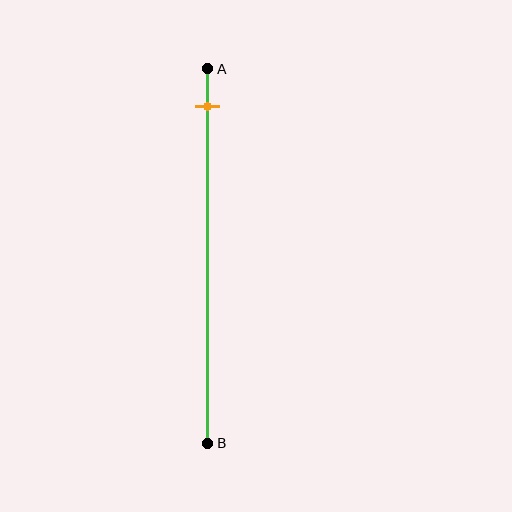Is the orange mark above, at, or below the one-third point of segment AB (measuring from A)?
The orange mark is above the one-third point of segment AB.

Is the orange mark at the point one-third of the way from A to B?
No, the mark is at about 10% from A, not at the 33% one-third point.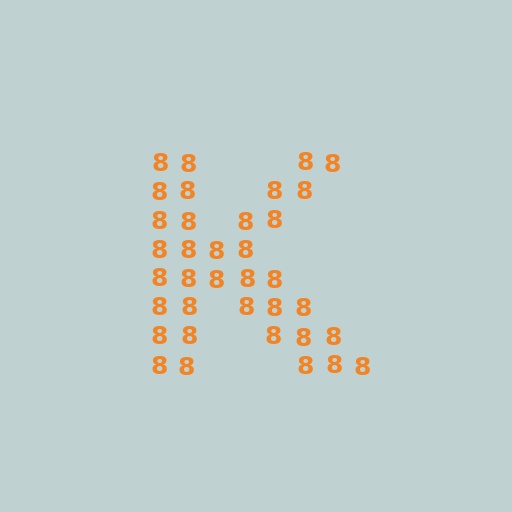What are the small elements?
The small elements are digit 8's.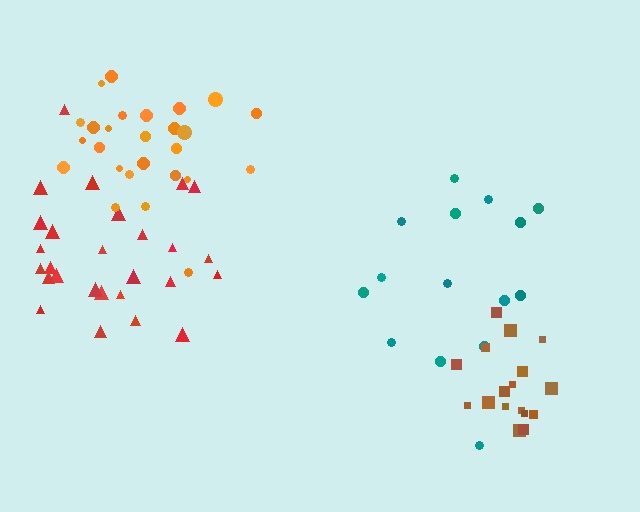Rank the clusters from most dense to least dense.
brown, orange, red, teal.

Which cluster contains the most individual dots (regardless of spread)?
Red (27).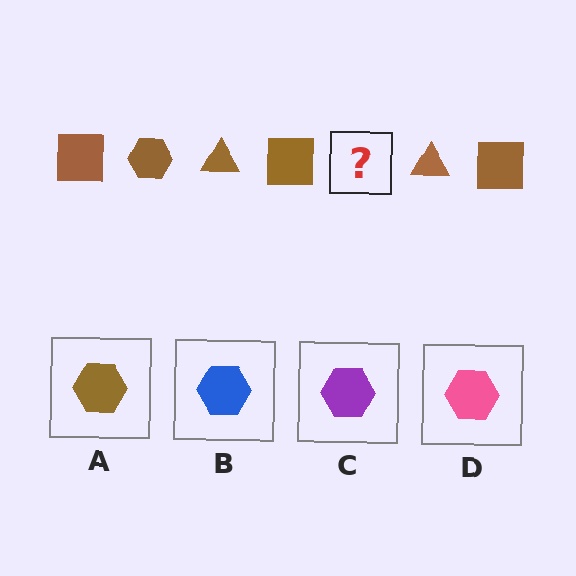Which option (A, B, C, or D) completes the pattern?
A.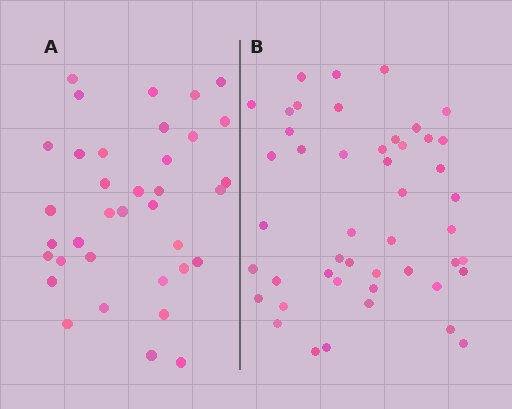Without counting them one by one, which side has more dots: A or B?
Region B (the right region) has more dots.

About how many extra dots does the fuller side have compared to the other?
Region B has roughly 12 or so more dots than region A.